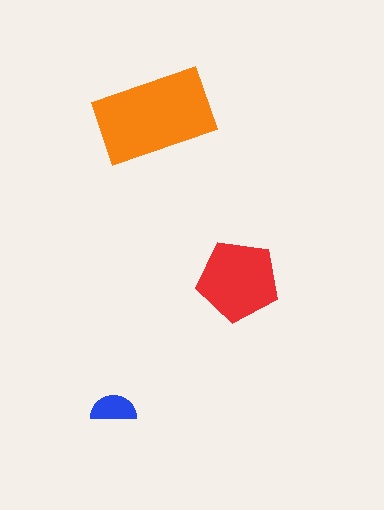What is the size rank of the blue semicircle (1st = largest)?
3rd.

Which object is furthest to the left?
The blue semicircle is leftmost.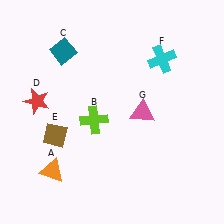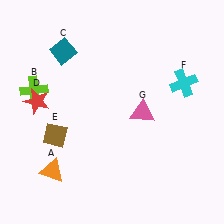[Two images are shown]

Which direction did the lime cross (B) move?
The lime cross (B) moved left.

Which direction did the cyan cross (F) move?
The cyan cross (F) moved down.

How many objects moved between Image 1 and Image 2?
2 objects moved between the two images.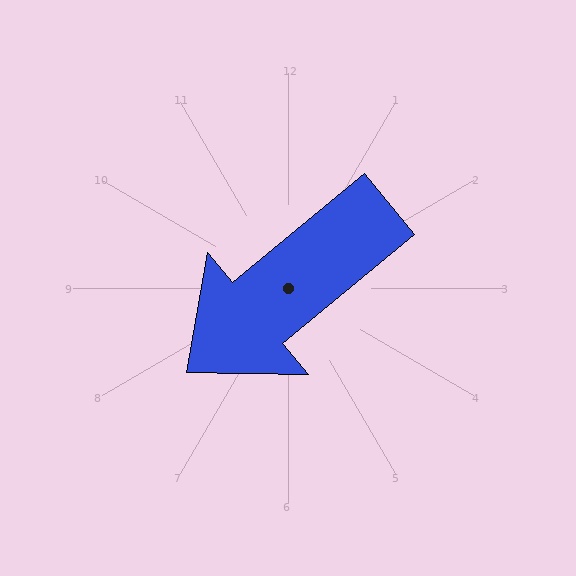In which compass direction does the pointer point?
Southwest.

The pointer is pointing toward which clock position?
Roughly 8 o'clock.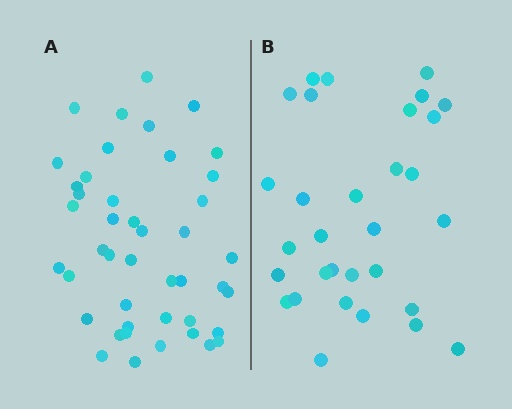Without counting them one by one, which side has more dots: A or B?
Region A (the left region) has more dots.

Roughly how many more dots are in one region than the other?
Region A has approximately 15 more dots than region B.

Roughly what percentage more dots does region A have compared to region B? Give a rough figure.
About 40% more.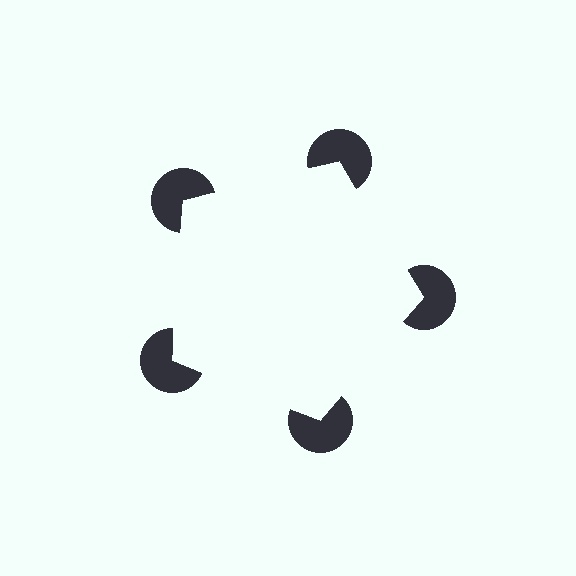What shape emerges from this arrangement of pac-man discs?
An illusory pentagon — its edges are inferred from the aligned wedge cuts in the pac-man discs, not physically drawn.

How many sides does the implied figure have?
5 sides.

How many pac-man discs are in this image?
There are 5 — one at each vertex of the illusory pentagon.